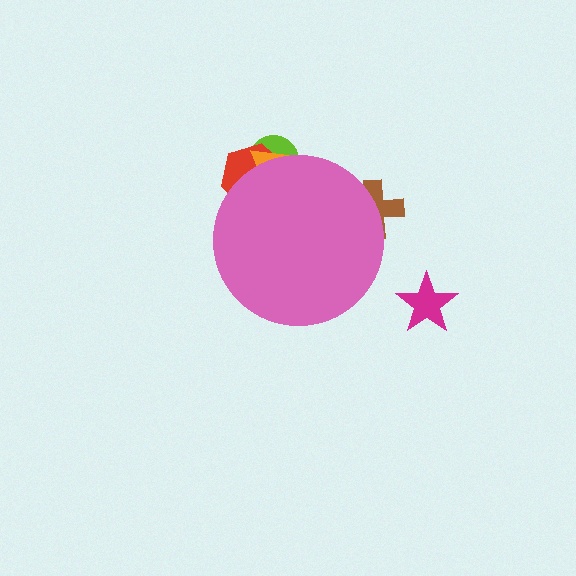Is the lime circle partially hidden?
Yes, the lime circle is partially hidden behind the pink circle.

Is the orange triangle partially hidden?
Yes, the orange triangle is partially hidden behind the pink circle.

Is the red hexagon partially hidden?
Yes, the red hexagon is partially hidden behind the pink circle.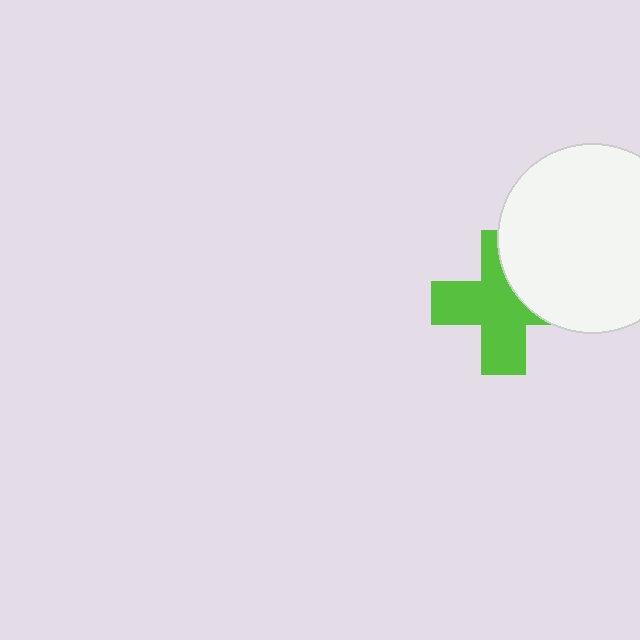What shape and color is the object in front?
The object in front is a white circle.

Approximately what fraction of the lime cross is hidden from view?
Roughly 33% of the lime cross is hidden behind the white circle.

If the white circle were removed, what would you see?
You would see the complete lime cross.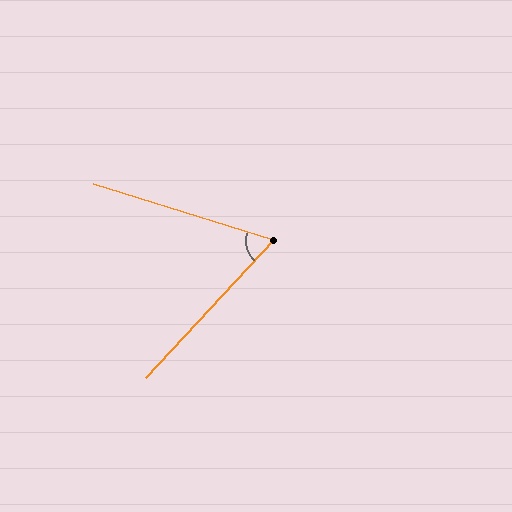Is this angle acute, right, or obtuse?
It is acute.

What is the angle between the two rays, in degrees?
Approximately 65 degrees.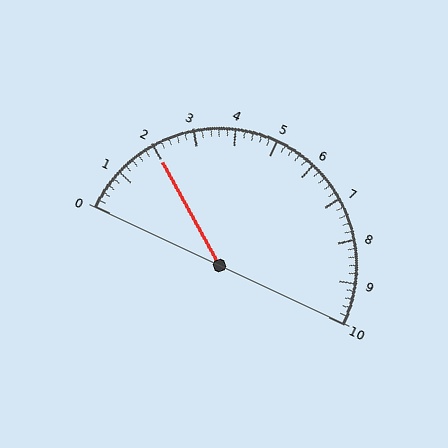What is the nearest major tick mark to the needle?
The nearest major tick mark is 2.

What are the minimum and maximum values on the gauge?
The gauge ranges from 0 to 10.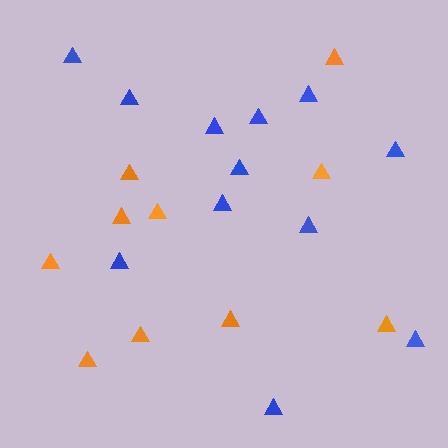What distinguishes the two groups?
There are 2 groups: one group of blue triangles (12) and one group of orange triangles (10).